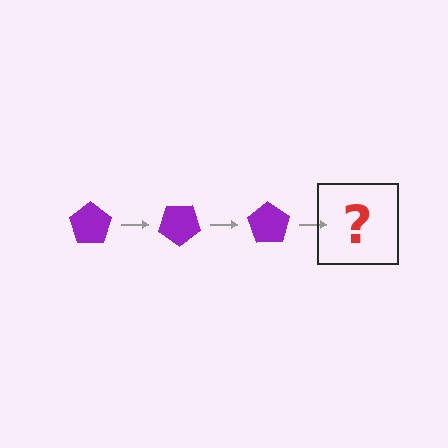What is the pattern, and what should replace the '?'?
The pattern is that the pentagon rotates 35 degrees each step. The '?' should be a purple pentagon rotated 105 degrees.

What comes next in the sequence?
The next element should be a purple pentagon rotated 105 degrees.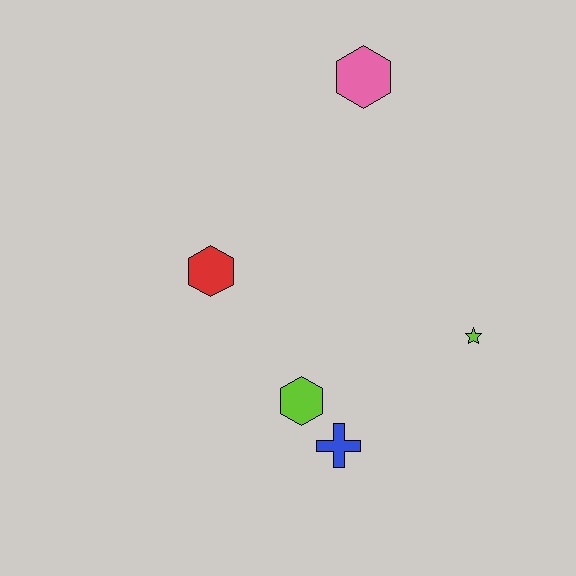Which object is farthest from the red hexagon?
The lime star is farthest from the red hexagon.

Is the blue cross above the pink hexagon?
No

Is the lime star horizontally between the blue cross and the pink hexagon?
No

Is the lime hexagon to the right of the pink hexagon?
No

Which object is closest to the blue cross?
The lime hexagon is closest to the blue cross.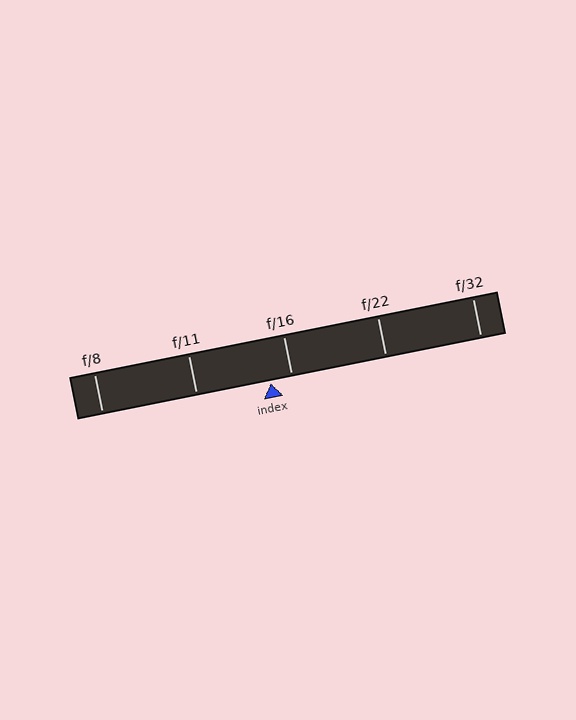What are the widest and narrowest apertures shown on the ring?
The widest aperture shown is f/8 and the narrowest is f/32.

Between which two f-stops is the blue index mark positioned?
The index mark is between f/11 and f/16.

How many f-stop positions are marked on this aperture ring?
There are 5 f-stop positions marked.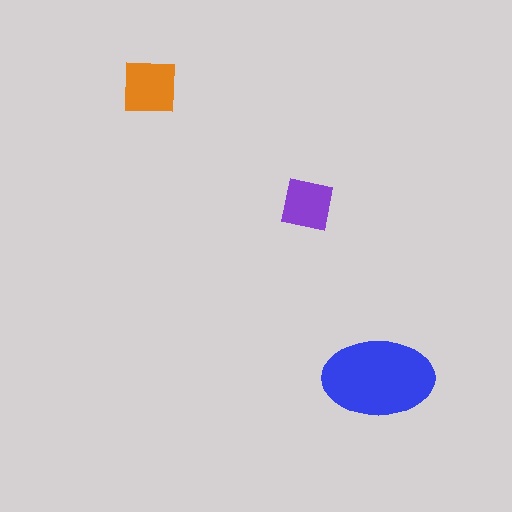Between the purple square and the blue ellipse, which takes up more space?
The blue ellipse.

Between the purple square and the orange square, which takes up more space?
The orange square.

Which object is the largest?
The blue ellipse.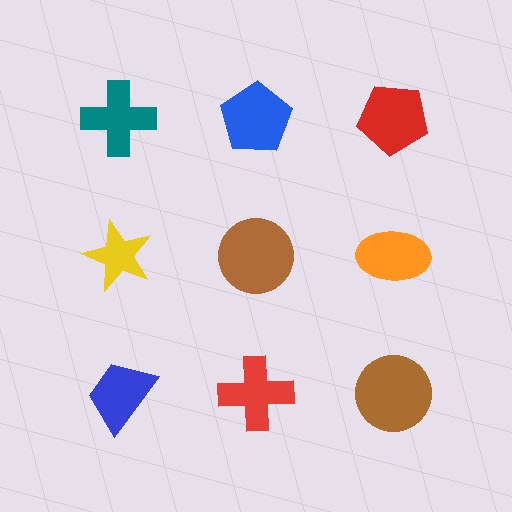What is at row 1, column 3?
A red pentagon.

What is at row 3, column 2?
A red cross.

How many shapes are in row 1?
3 shapes.